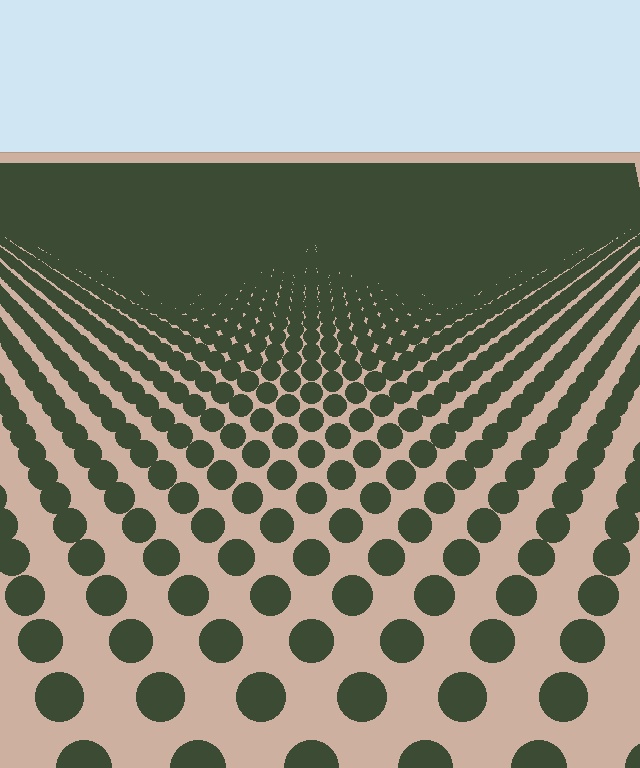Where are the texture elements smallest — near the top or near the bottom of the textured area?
Near the top.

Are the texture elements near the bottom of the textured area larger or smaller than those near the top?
Larger. Near the bottom, elements are closer to the viewer and appear at a bigger on-screen size.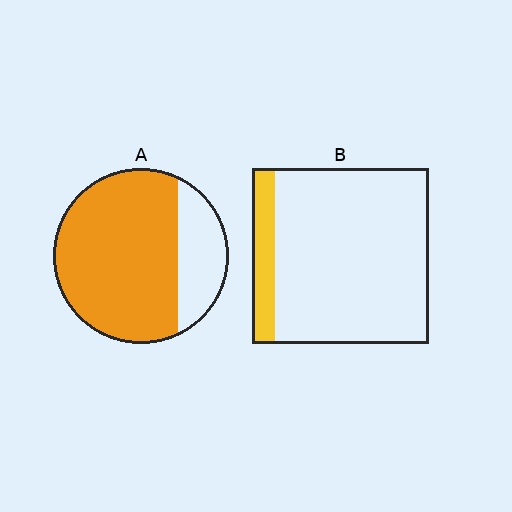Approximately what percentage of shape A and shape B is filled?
A is approximately 75% and B is approximately 15%.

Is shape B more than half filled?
No.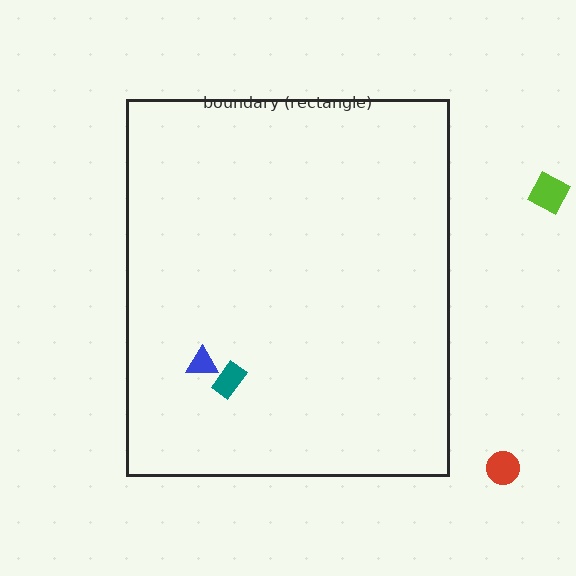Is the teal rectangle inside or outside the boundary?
Inside.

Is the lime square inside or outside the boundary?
Outside.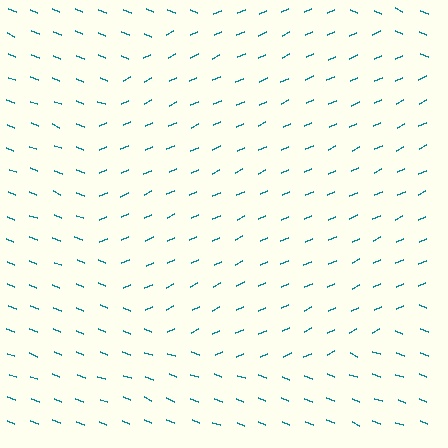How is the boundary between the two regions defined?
The boundary is defined purely by a change in line orientation (approximately 45 degrees difference). All lines are the same color and thickness.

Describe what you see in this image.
The image is filled with small teal line segments. A circle region in the image has lines oriented differently from the surrounding lines, creating a visible texture boundary.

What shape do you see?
I see a circle.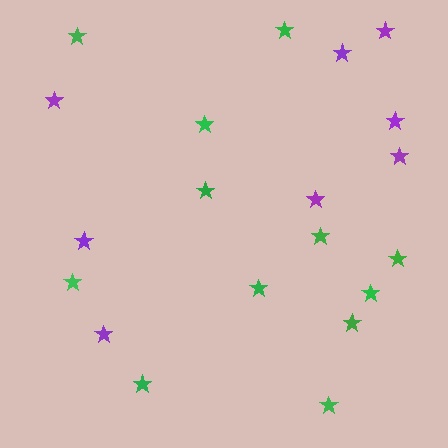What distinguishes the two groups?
There are 2 groups: one group of green stars (12) and one group of purple stars (8).